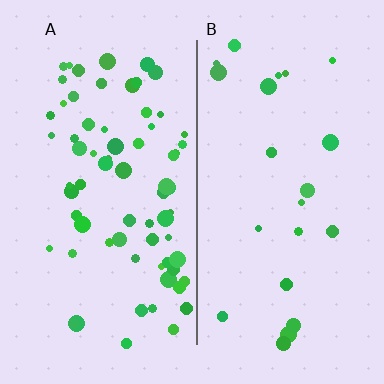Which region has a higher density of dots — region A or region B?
A (the left).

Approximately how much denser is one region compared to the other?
Approximately 3.3× — region A over region B.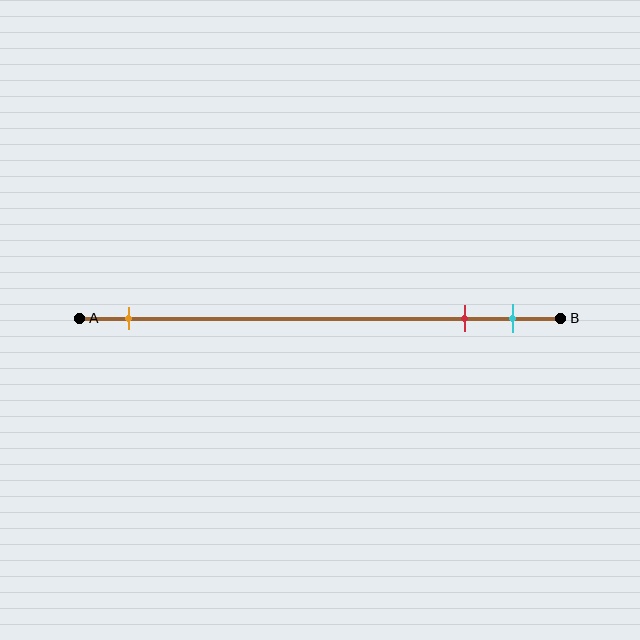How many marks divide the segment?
There are 3 marks dividing the segment.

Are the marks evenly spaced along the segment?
No, the marks are not evenly spaced.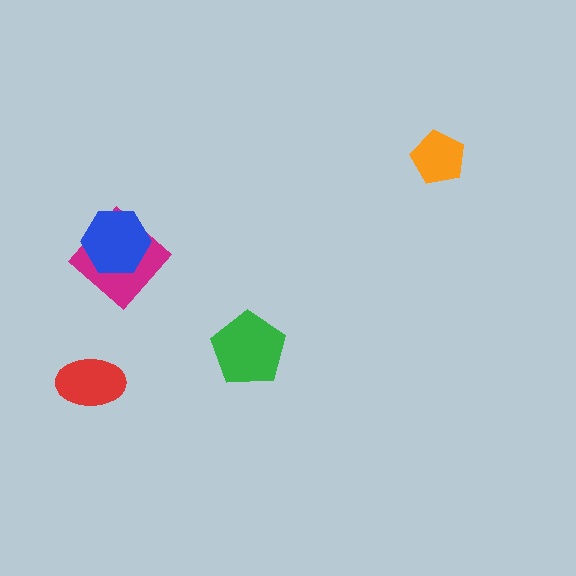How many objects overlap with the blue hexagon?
1 object overlaps with the blue hexagon.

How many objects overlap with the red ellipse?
0 objects overlap with the red ellipse.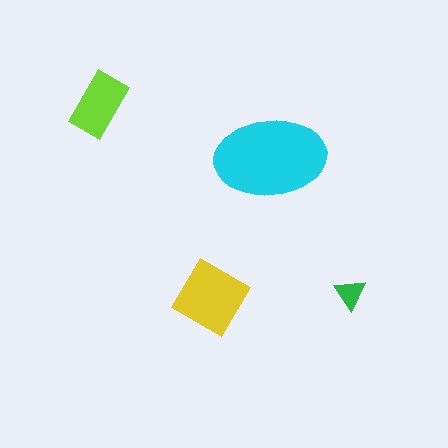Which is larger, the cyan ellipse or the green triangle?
The cyan ellipse.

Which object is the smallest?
The green triangle.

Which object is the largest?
The cyan ellipse.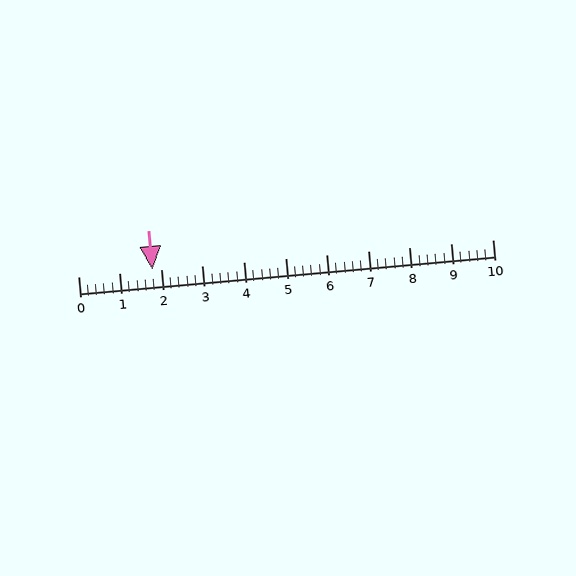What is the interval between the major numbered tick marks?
The major tick marks are spaced 1 units apart.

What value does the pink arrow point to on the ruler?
The pink arrow points to approximately 1.8.